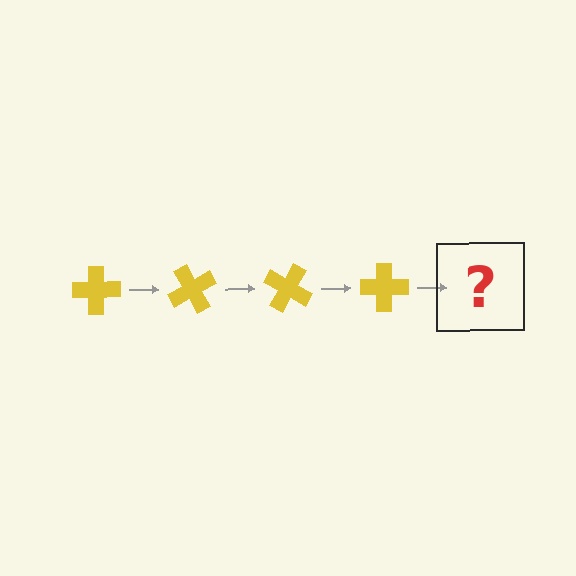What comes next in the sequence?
The next element should be a yellow cross rotated 240 degrees.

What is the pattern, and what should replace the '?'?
The pattern is that the cross rotates 60 degrees each step. The '?' should be a yellow cross rotated 240 degrees.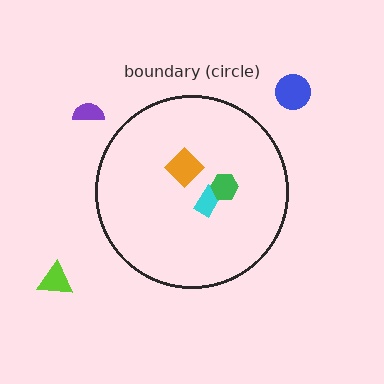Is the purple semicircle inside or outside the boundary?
Outside.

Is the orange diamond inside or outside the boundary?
Inside.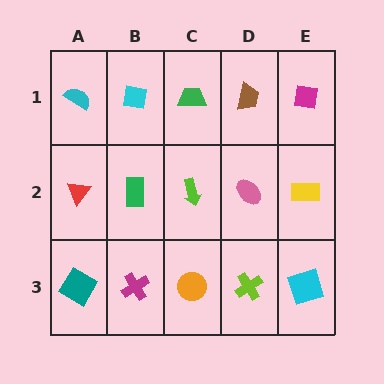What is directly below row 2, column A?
A teal diamond.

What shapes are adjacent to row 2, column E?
A magenta square (row 1, column E), a cyan square (row 3, column E), a pink ellipse (row 2, column D).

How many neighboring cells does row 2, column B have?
4.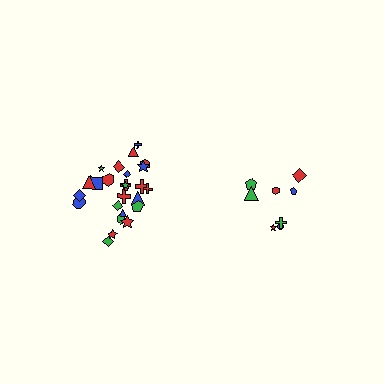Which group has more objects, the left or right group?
The left group.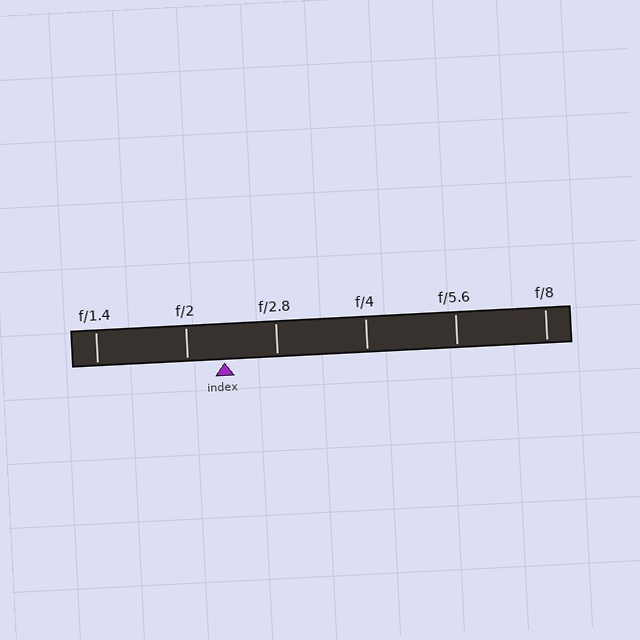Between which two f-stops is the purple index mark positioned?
The index mark is between f/2 and f/2.8.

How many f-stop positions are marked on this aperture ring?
There are 6 f-stop positions marked.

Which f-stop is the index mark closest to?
The index mark is closest to f/2.